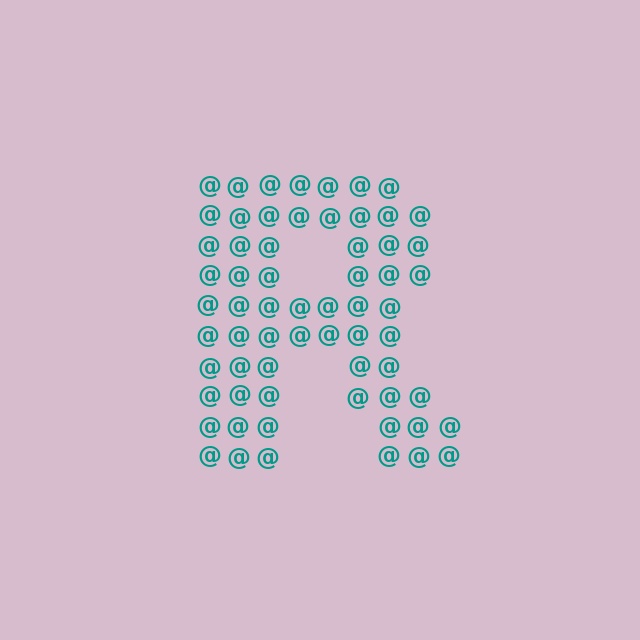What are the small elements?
The small elements are at signs.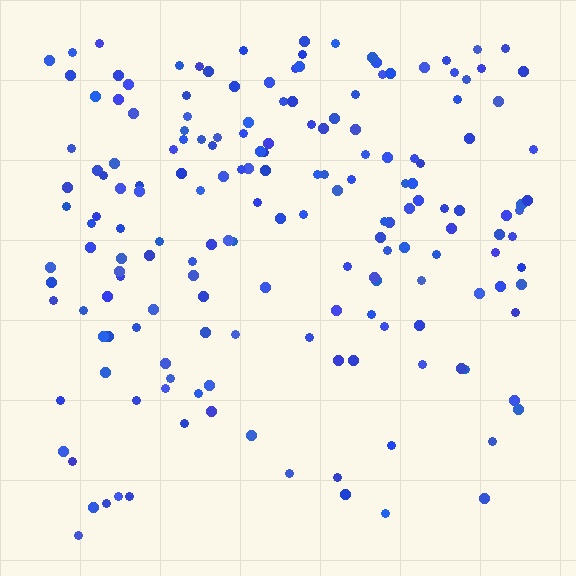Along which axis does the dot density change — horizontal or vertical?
Vertical.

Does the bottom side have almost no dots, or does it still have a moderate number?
Still a moderate number, just noticeably fewer than the top.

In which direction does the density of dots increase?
From bottom to top, with the top side densest.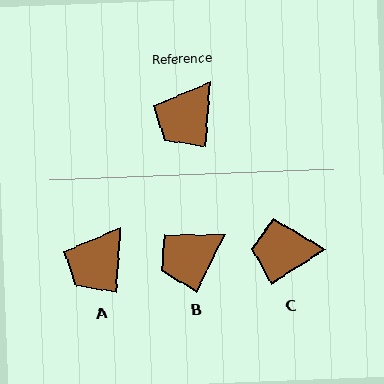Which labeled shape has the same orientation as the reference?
A.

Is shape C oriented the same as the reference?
No, it is off by about 53 degrees.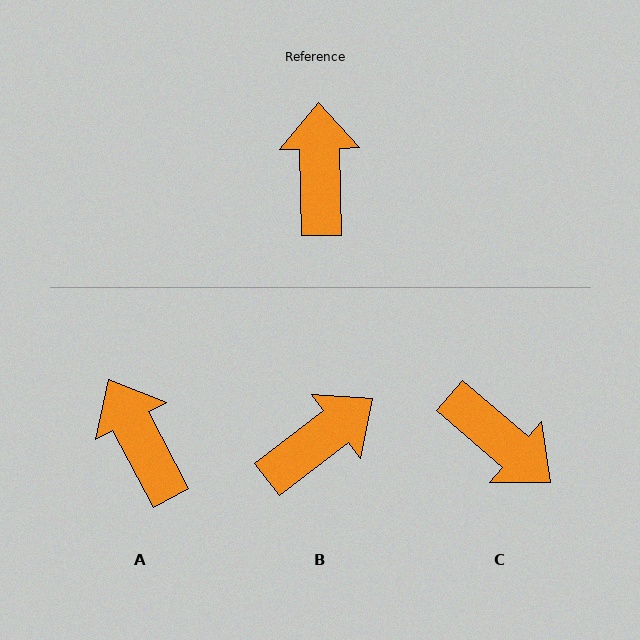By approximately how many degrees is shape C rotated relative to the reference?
Approximately 132 degrees clockwise.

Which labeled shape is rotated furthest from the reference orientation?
C, about 132 degrees away.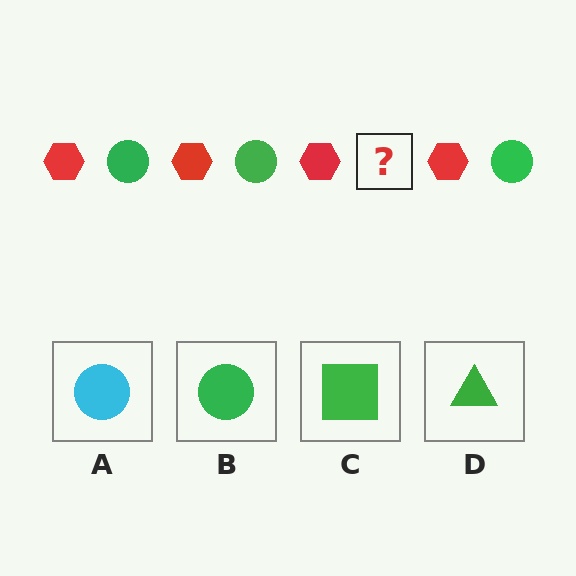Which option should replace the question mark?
Option B.